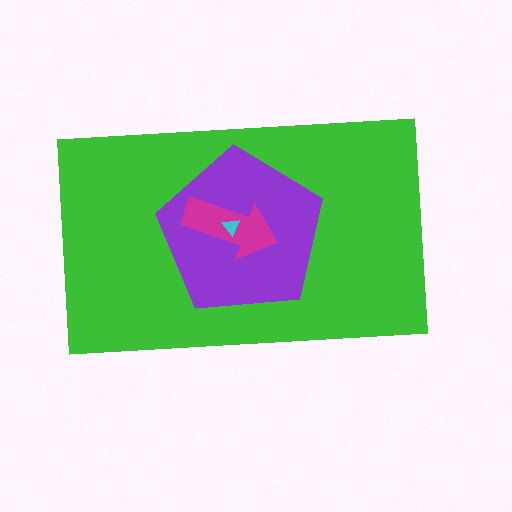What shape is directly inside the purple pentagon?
The magenta arrow.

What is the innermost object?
The cyan triangle.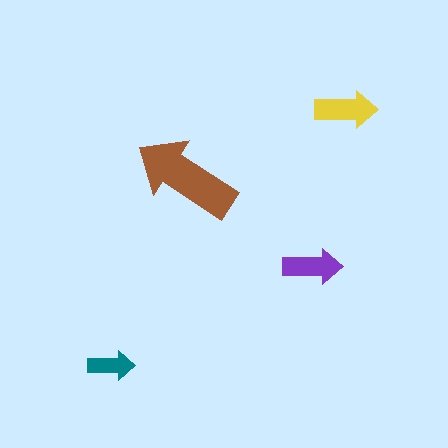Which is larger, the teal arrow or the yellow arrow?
The yellow one.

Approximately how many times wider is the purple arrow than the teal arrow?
About 1.5 times wider.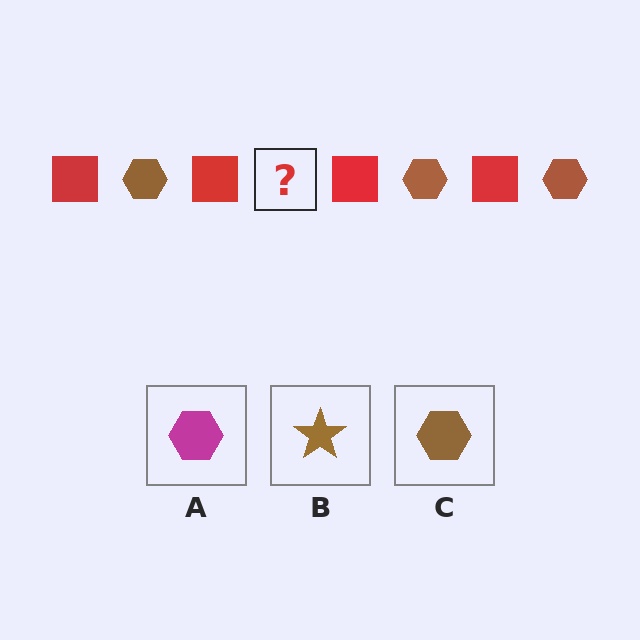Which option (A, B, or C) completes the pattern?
C.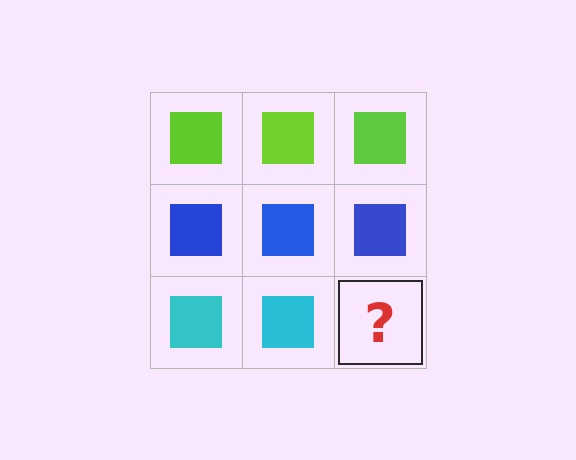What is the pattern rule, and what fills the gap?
The rule is that each row has a consistent color. The gap should be filled with a cyan square.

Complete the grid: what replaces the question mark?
The question mark should be replaced with a cyan square.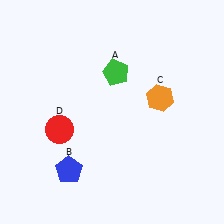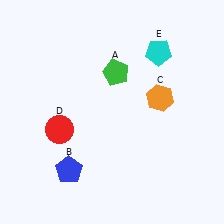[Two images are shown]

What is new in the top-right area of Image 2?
A cyan pentagon (E) was added in the top-right area of Image 2.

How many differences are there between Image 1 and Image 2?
There is 1 difference between the two images.